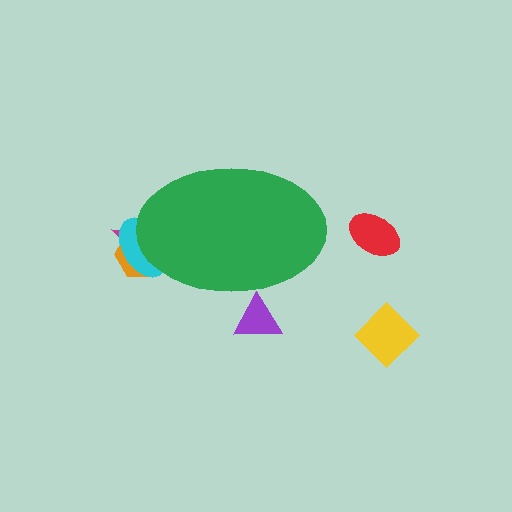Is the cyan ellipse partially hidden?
Yes, the cyan ellipse is partially hidden behind the green ellipse.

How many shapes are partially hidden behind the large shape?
4 shapes are partially hidden.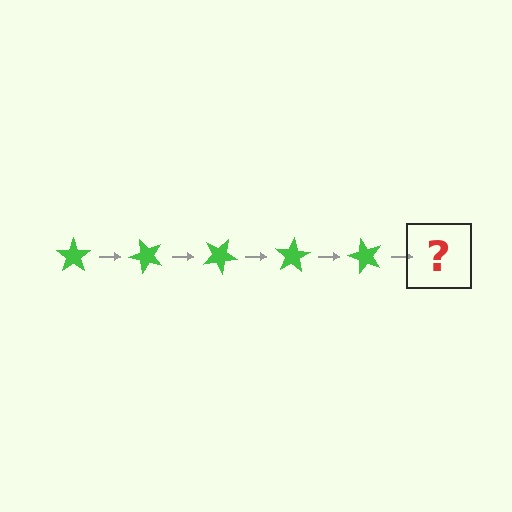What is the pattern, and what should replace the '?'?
The pattern is that the star rotates 50 degrees each step. The '?' should be a green star rotated 250 degrees.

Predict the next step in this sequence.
The next step is a green star rotated 250 degrees.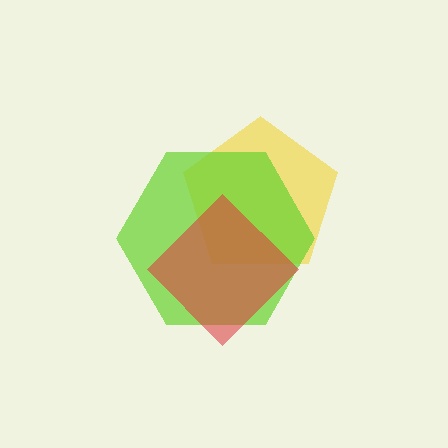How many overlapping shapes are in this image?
There are 3 overlapping shapes in the image.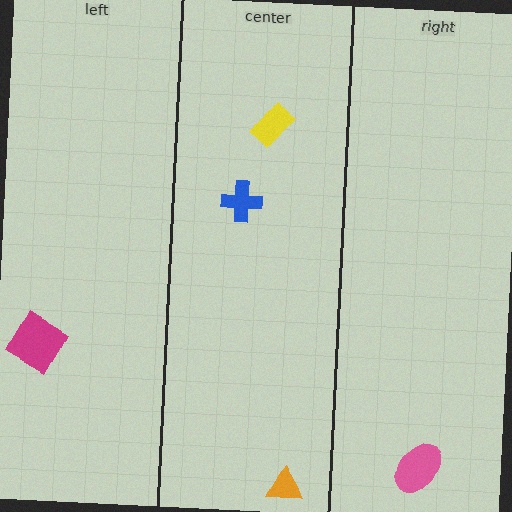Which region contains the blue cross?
The center region.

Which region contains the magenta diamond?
The left region.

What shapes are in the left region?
The magenta diamond.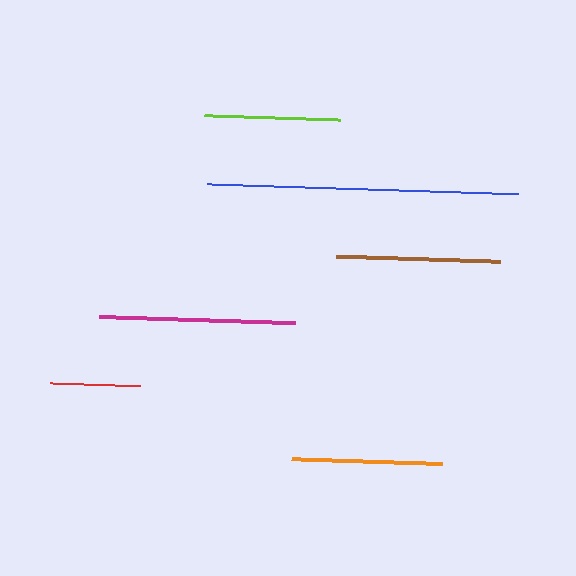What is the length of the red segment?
The red segment is approximately 90 pixels long.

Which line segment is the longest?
The blue line is the longest at approximately 310 pixels.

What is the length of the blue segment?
The blue segment is approximately 310 pixels long.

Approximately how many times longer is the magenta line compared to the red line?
The magenta line is approximately 2.2 times the length of the red line.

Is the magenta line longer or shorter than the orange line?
The magenta line is longer than the orange line.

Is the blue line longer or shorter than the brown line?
The blue line is longer than the brown line.